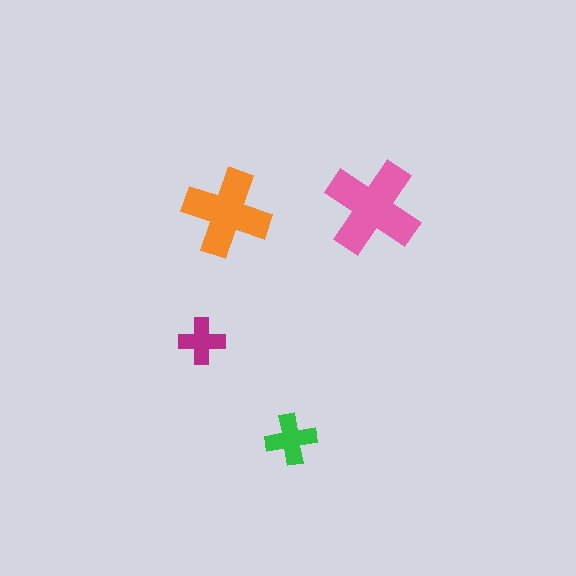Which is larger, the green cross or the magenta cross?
The green one.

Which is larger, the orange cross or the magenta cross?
The orange one.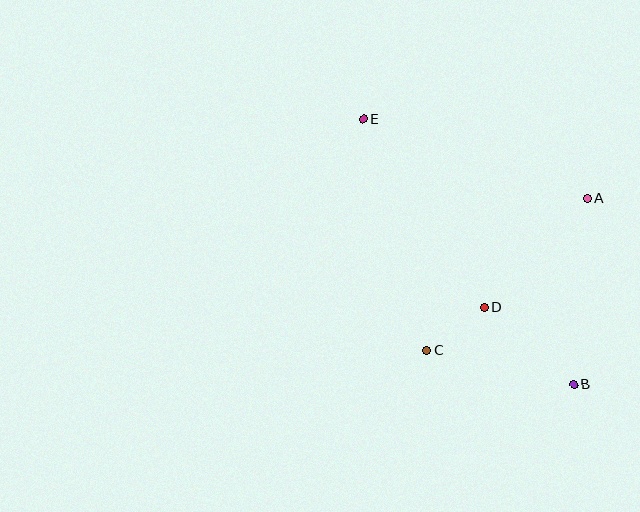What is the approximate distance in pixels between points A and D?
The distance between A and D is approximately 151 pixels.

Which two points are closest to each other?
Points C and D are closest to each other.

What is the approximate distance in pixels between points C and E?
The distance between C and E is approximately 239 pixels.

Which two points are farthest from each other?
Points B and E are farthest from each other.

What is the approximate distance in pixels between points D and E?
The distance between D and E is approximately 223 pixels.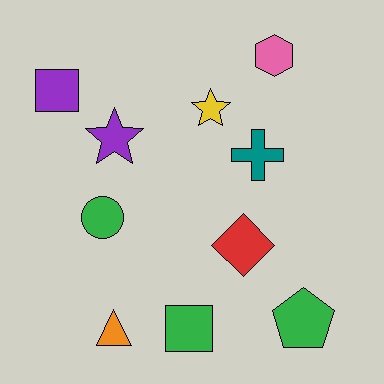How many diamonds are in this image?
There is 1 diamond.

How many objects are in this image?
There are 10 objects.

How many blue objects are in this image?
There are no blue objects.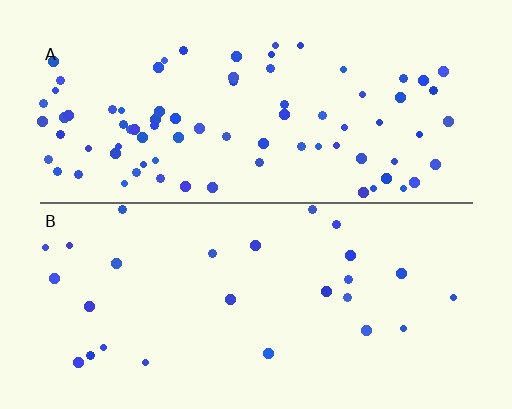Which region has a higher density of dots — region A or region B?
A (the top).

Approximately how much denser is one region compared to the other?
Approximately 3.0× — region A over region B.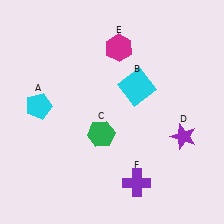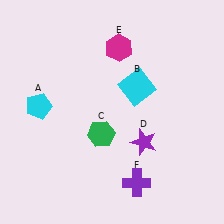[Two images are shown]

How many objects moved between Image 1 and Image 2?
1 object moved between the two images.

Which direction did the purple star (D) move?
The purple star (D) moved left.